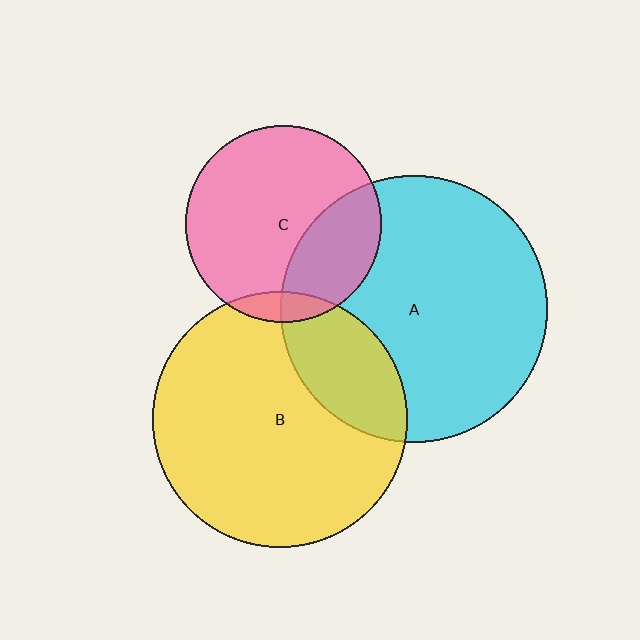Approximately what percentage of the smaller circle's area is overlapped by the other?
Approximately 25%.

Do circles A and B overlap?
Yes.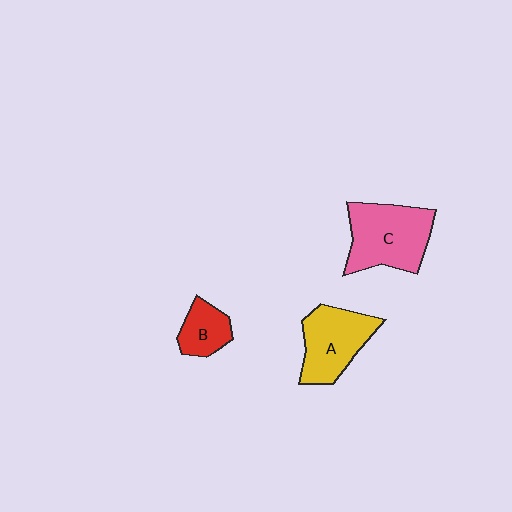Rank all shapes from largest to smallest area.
From largest to smallest: C (pink), A (yellow), B (red).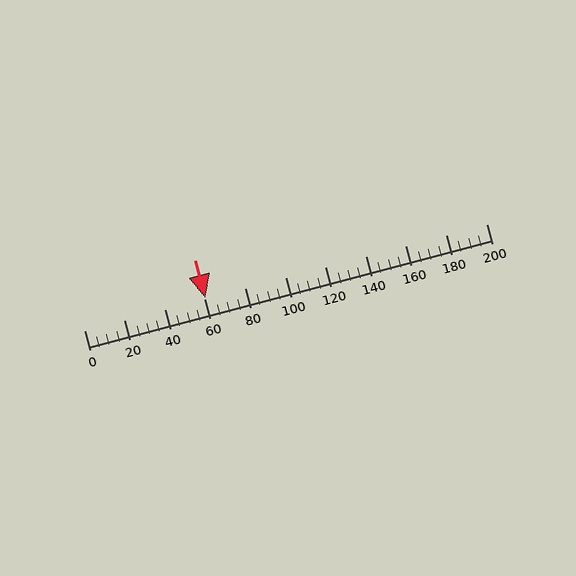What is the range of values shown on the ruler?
The ruler shows values from 0 to 200.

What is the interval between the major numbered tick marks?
The major tick marks are spaced 20 units apart.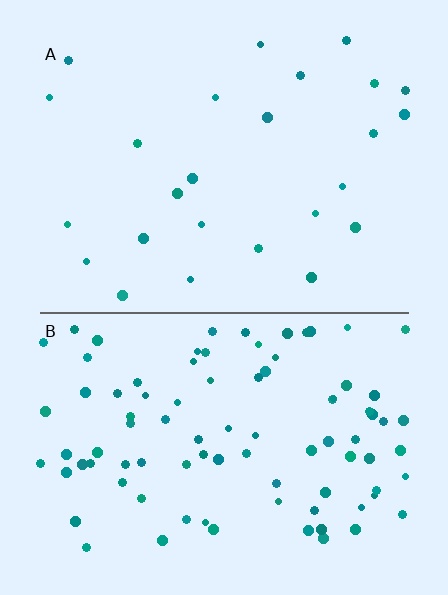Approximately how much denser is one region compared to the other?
Approximately 3.5× — region B over region A.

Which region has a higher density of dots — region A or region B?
B (the bottom).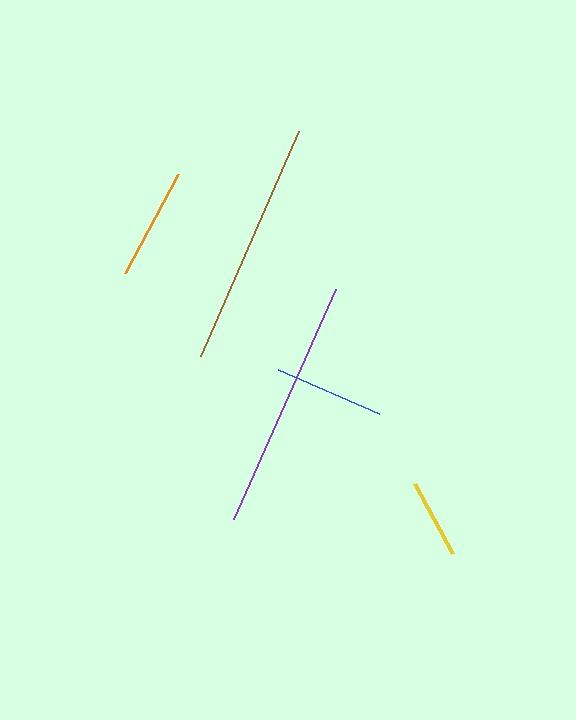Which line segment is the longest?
The purple line is the longest at approximately 252 pixels.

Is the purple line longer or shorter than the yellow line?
The purple line is longer than the yellow line.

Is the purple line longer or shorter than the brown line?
The purple line is longer than the brown line.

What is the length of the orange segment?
The orange segment is approximately 113 pixels long.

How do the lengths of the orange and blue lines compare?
The orange and blue lines are approximately the same length.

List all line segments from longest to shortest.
From longest to shortest: purple, brown, orange, blue, yellow.